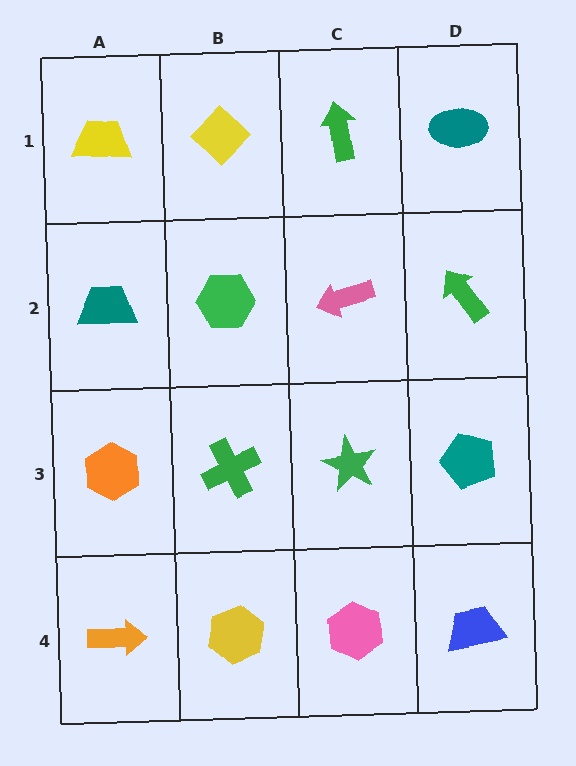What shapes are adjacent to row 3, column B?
A green hexagon (row 2, column B), a yellow hexagon (row 4, column B), an orange hexagon (row 3, column A), a green star (row 3, column C).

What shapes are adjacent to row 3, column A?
A teal trapezoid (row 2, column A), an orange arrow (row 4, column A), a green cross (row 3, column B).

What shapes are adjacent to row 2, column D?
A teal ellipse (row 1, column D), a teal pentagon (row 3, column D), a pink arrow (row 2, column C).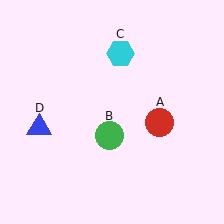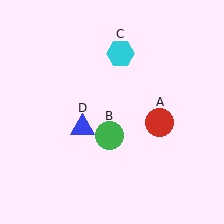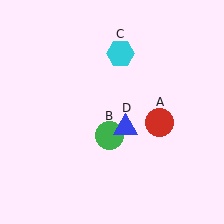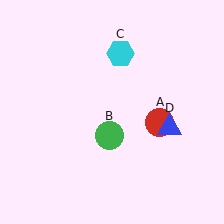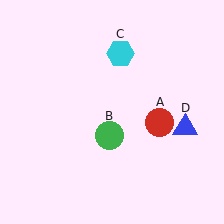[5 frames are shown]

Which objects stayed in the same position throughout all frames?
Red circle (object A) and green circle (object B) and cyan hexagon (object C) remained stationary.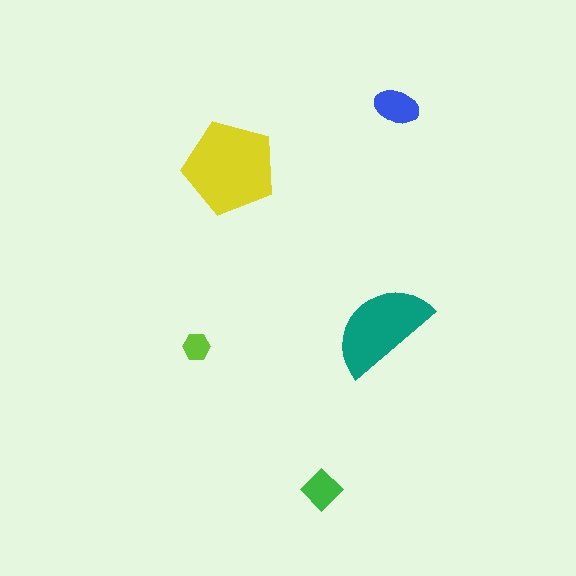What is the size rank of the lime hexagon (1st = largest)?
5th.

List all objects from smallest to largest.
The lime hexagon, the green diamond, the blue ellipse, the teal semicircle, the yellow pentagon.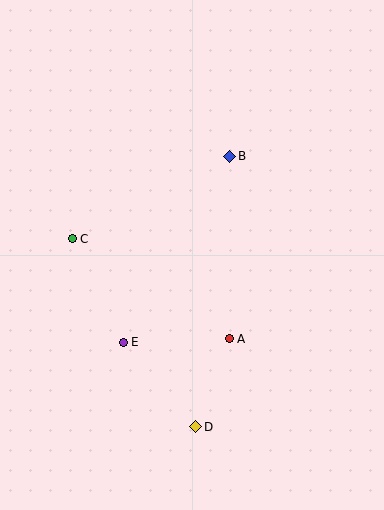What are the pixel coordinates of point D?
Point D is at (196, 427).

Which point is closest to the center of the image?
Point A at (229, 339) is closest to the center.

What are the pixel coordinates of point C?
Point C is at (72, 239).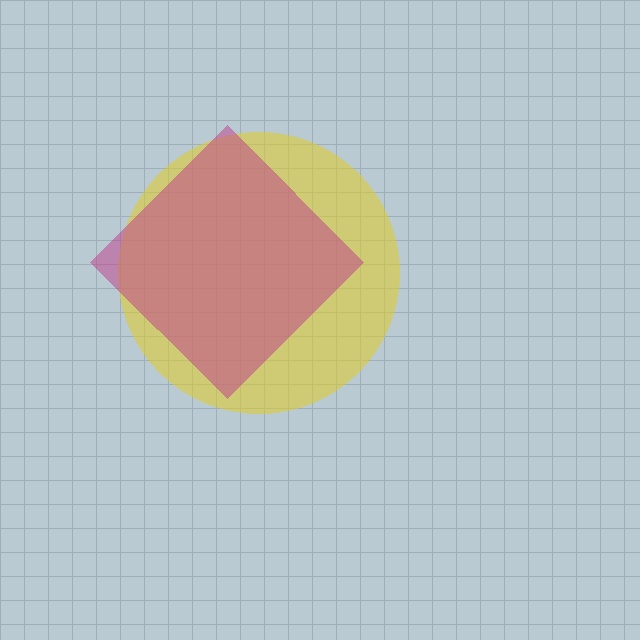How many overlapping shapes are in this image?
There are 2 overlapping shapes in the image.